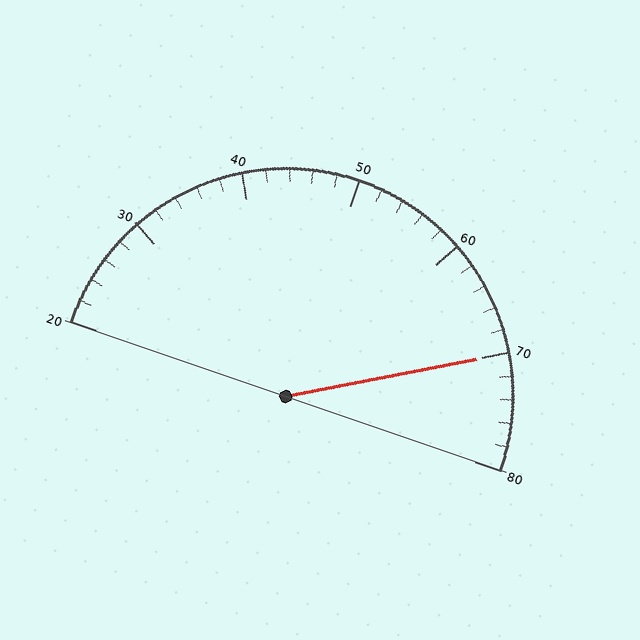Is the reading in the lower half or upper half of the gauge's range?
The reading is in the upper half of the range (20 to 80).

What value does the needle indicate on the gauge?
The needle indicates approximately 70.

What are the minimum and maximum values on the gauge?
The gauge ranges from 20 to 80.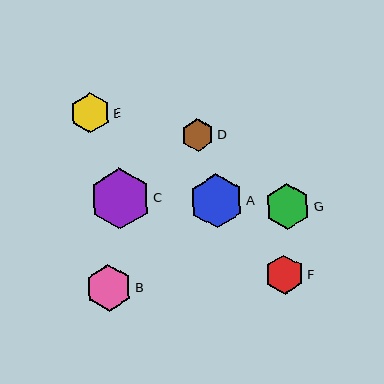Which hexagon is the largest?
Hexagon C is the largest with a size of approximately 61 pixels.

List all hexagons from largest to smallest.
From largest to smallest: C, A, B, G, E, F, D.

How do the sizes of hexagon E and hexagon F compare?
Hexagon E and hexagon F are approximately the same size.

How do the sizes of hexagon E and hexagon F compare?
Hexagon E and hexagon F are approximately the same size.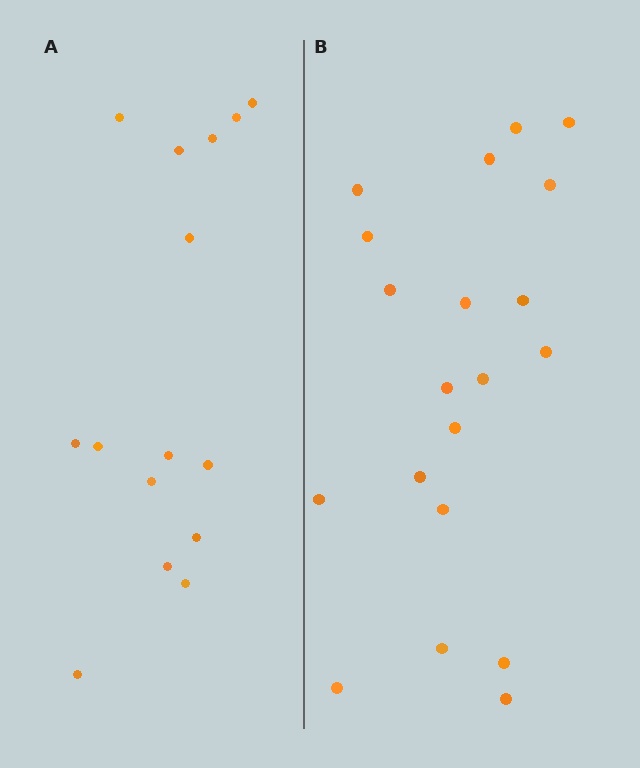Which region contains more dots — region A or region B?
Region B (the right region) has more dots.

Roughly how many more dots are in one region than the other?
Region B has about 5 more dots than region A.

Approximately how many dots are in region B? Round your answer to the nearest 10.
About 20 dots.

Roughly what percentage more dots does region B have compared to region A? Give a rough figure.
About 35% more.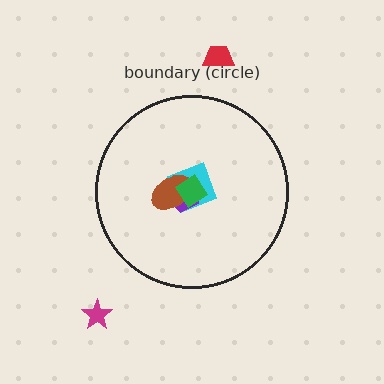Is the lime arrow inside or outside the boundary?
Inside.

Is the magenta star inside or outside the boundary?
Outside.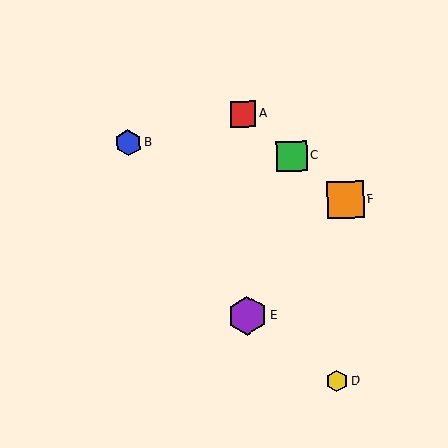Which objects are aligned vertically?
Objects A, E are aligned vertically.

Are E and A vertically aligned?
Yes, both are at x≈247.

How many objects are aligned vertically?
2 objects (A, E) are aligned vertically.